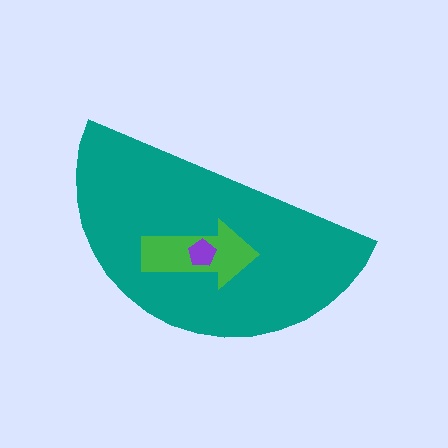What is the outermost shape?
The teal semicircle.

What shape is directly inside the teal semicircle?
The green arrow.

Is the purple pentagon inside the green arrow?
Yes.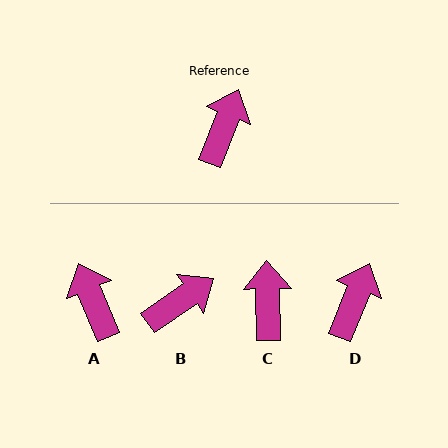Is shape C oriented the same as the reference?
No, it is off by about 23 degrees.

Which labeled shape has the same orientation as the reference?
D.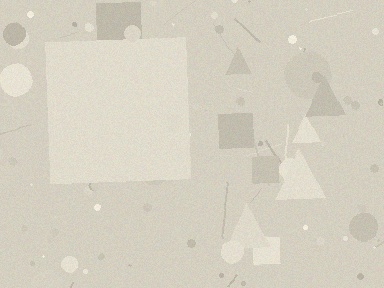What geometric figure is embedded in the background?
A square is embedded in the background.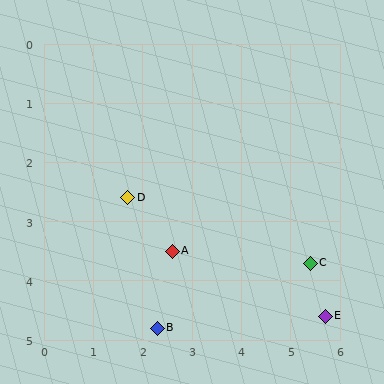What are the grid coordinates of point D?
Point D is at approximately (1.7, 2.6).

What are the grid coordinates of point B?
Point B is at approximately (2.3, 4.8).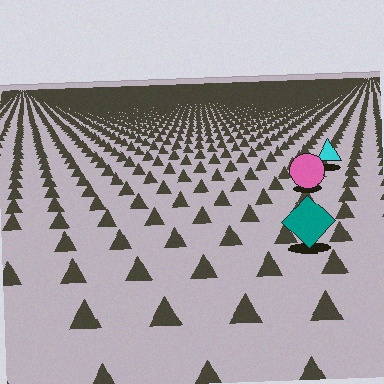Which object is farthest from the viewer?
The cyan triangle is farthest from the viewer. It appears smaller and the ground texture around it is denser.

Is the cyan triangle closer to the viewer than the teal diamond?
No. The teal diamond is closer — you can tell from the texture gradient: the ground texture is coarser near it.